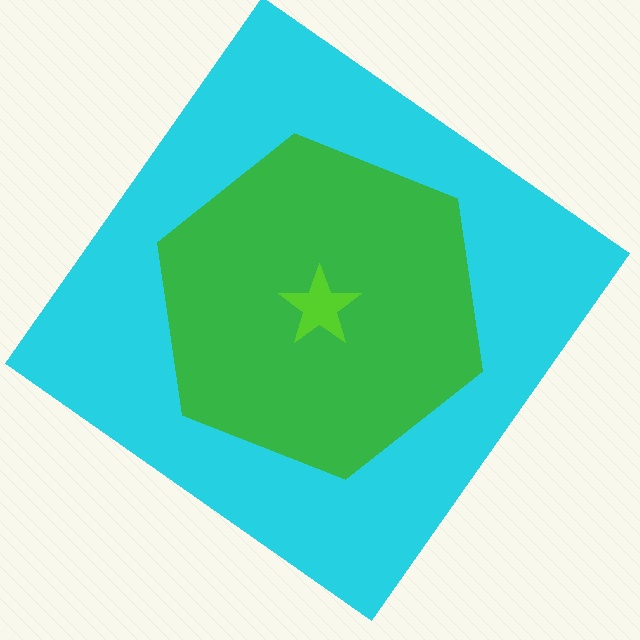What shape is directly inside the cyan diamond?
The green hexagon.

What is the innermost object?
The lime star.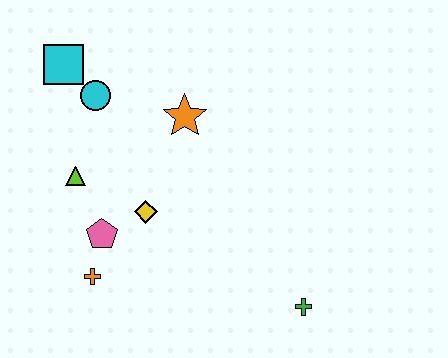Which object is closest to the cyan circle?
The cyan square is closest to the cyan circle.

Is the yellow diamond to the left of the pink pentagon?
No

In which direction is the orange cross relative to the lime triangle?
The orange cross is below the lime triangle.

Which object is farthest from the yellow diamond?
The green cross is farthest from the yellow diamond.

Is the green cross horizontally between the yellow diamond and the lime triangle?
No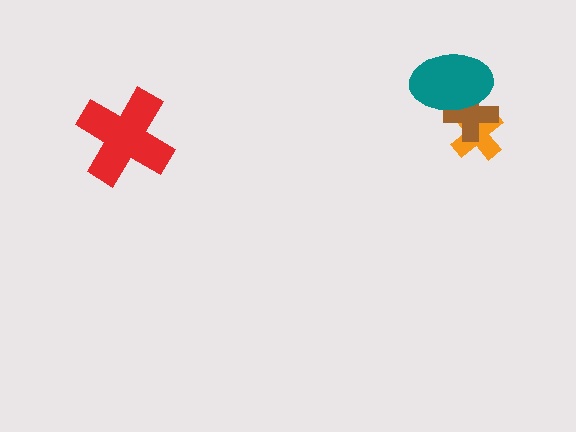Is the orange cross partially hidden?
Yes, it is partially covered by another shape.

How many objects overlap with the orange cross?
2 objects overlap with the orange cross.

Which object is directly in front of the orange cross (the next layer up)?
The brown cross is directly in front of the orange cross.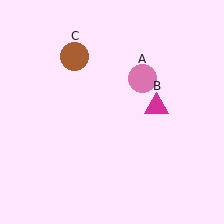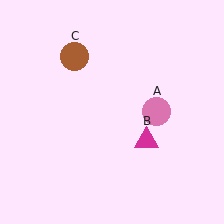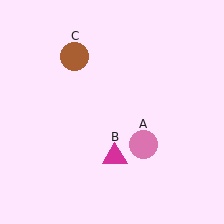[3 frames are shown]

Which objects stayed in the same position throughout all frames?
Brown circle (object C) remained stationary.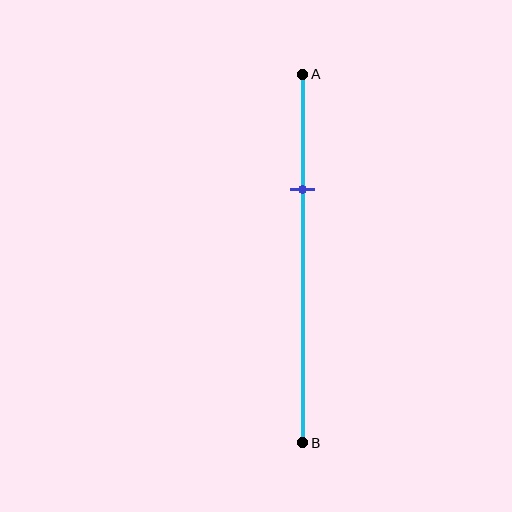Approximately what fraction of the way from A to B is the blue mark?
The blue mark is approximately 30% of the way from A to B.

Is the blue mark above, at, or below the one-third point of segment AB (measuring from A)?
The blue mark is approximately at the one-third point of segment AB.